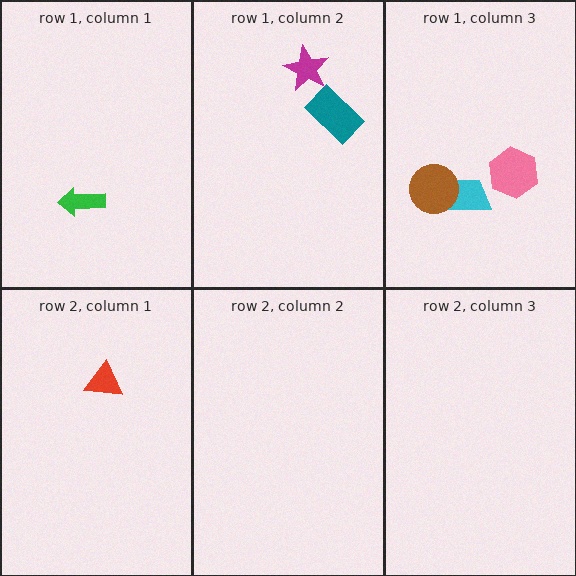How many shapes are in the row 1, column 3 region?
3.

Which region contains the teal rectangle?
The row 1, column 2 region.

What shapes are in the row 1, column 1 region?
The green arrow.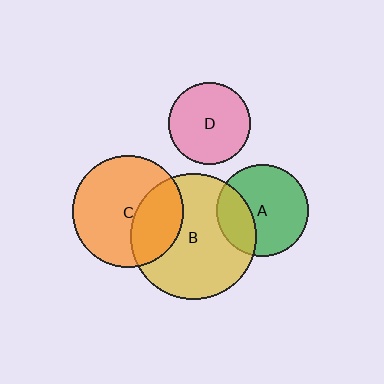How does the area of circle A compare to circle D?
Approximately 1.3 times.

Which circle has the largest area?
Circle B (yellow).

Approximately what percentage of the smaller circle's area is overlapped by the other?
Approximately 30%.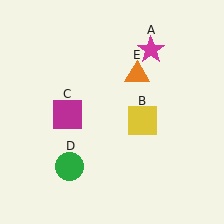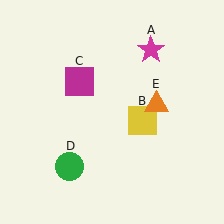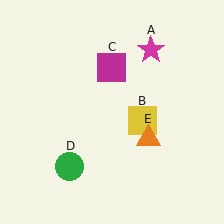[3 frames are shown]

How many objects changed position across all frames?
2 objects changed position: magenta square (object C), orange triangle (object E).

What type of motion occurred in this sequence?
The magenta square (object C), orange triangle (object E) rotated clockwise around the center of the scene.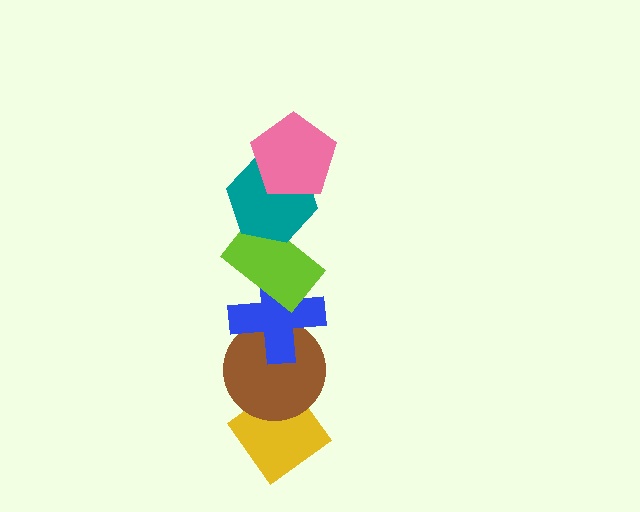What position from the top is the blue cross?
The blue cross is 4th from the top.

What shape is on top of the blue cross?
The lime rectangle is on top of the blue cross.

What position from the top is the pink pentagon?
The pink pentagon is 1st from the top.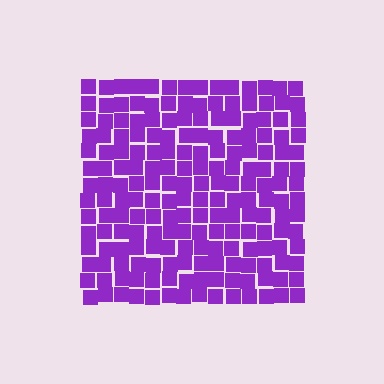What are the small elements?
The small elements are squares.